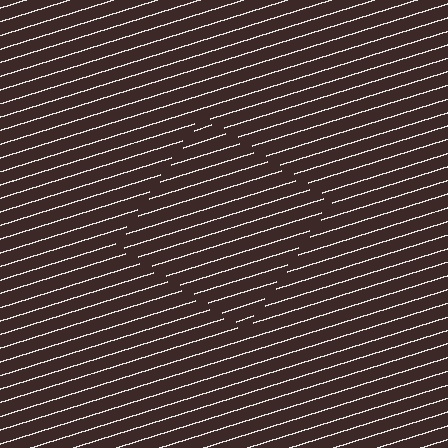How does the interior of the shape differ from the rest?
The interior of the shape contains the same grating, shifted by half a period — the contour is defined by the phase discontinuity where line-ends from the inner and outer gratings abut.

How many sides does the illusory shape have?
4 sides — the line-ends trace a square.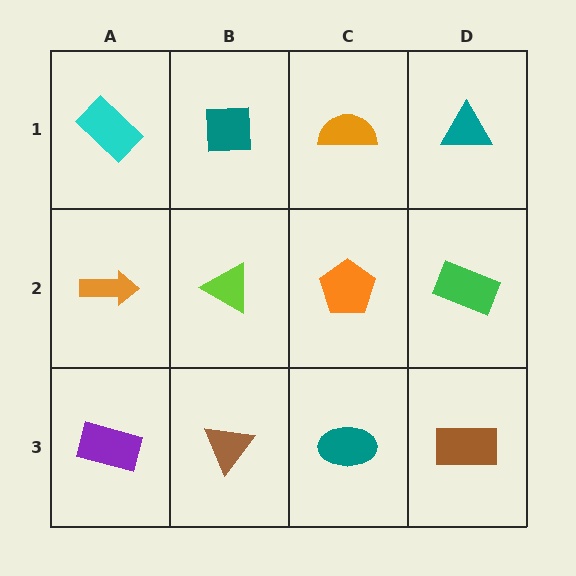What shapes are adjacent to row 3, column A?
An orange arrow (row 2, column A), a brown triangle (row 3, column B).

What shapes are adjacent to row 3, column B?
A lime triangle (row 2, column B), a purple rectangle (row 3, column A), a teal ellipse (row 3, column C).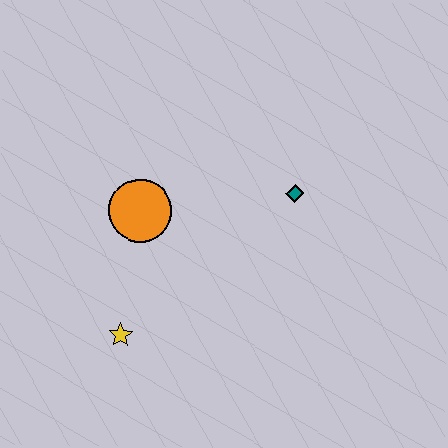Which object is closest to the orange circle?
The yellow star is closest to the orange circle.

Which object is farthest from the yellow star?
The teal diamond is farthest from the yellow star.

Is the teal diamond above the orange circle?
Yes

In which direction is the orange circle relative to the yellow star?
The orange circle is above the yellow star.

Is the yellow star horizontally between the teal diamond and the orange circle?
No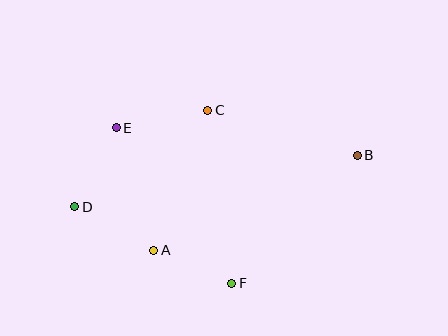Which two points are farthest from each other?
Points B and D are farthest from each other.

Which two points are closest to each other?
Points A and F are closest to each other.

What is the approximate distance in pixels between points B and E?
The distance between B and E is approximately 243 pixels.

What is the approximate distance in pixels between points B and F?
The distance between B and F is approximately 179 pixels.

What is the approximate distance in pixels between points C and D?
The distance between C and D is approximately 164 pixels.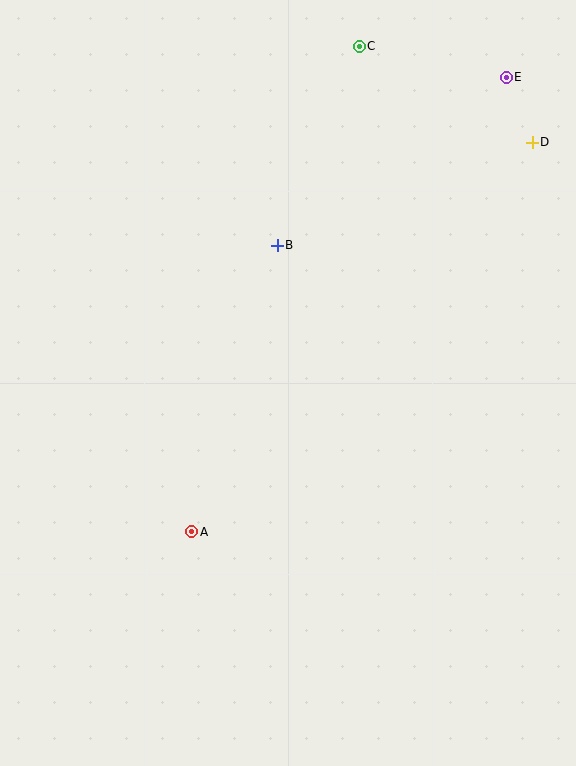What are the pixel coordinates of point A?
Point A is at (192, 532).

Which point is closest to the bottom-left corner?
Point A is closest to the bottom-left corner.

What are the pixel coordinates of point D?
Point D is at (532, 142).